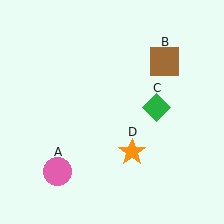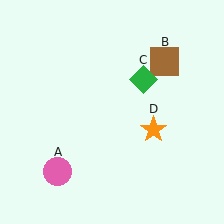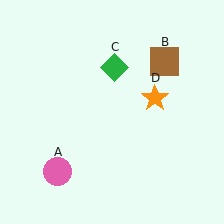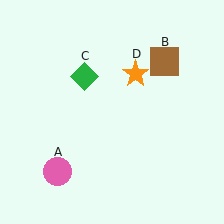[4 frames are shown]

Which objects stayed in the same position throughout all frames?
Pink circle (object A) and brown square (object B) remained stationary.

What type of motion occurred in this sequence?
The green diamond (object C), orange star (object D) rotated counterclockwise around the center of the scene.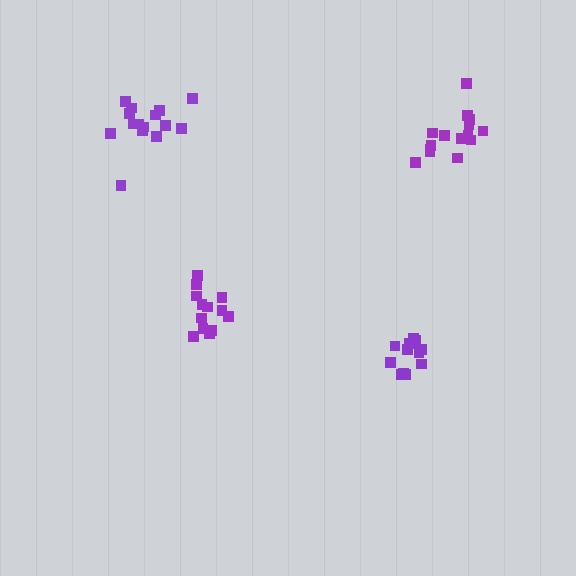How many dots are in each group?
Group 1: 13 dots, Group 2: 13 dots, Group 3: 15 dots, Group 4: 15 dots (56 total).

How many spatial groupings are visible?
There are 4 spatial groupings.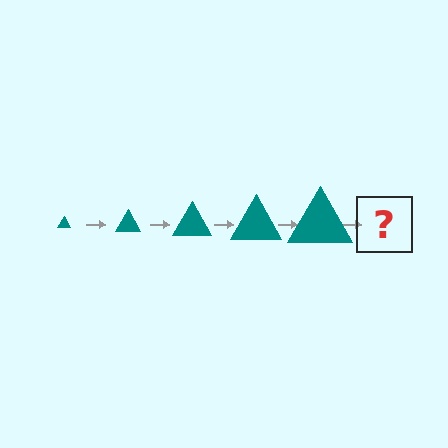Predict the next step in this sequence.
The next step is a teal triangle, larger than the previous one.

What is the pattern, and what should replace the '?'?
The pattern is that the triangle gets progressively larger each step. The '?' should be a teal triangle, larger than the previous one.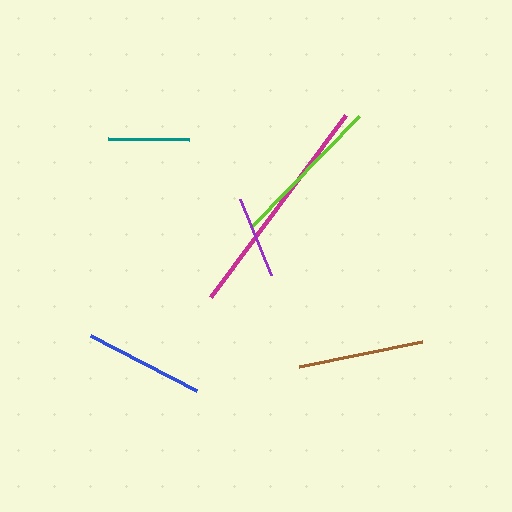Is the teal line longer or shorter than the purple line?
The purple line is longer than the teal line.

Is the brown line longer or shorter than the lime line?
The lime line is longer than the brown line.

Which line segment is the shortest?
The teal line is the shortest at approximately 81 pixels.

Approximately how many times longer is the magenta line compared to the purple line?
The magenta line is approximately 2.8 times the length of the purple line.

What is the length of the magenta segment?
The magenta segment is approximately 226 pixels long.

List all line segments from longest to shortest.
From longest to shortest: magenta, lime, brown, blue, purple, teal.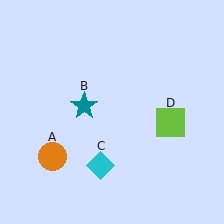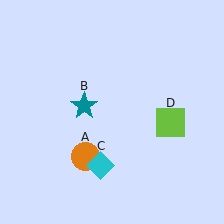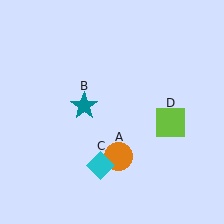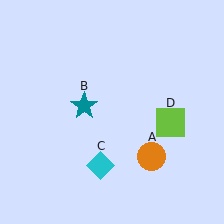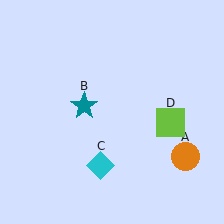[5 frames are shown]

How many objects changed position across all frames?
1 object changed position: orange circle (object A).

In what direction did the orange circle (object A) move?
The orange circle (object A) moved right.